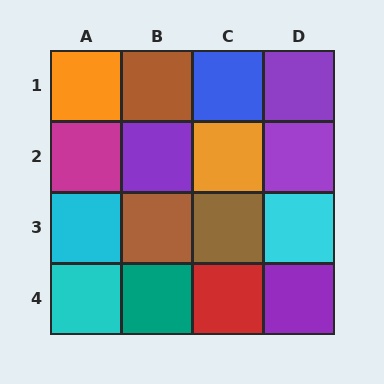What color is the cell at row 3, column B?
Brown.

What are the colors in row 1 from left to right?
Orange, brown, blue, purple.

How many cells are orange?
2 cells are orange.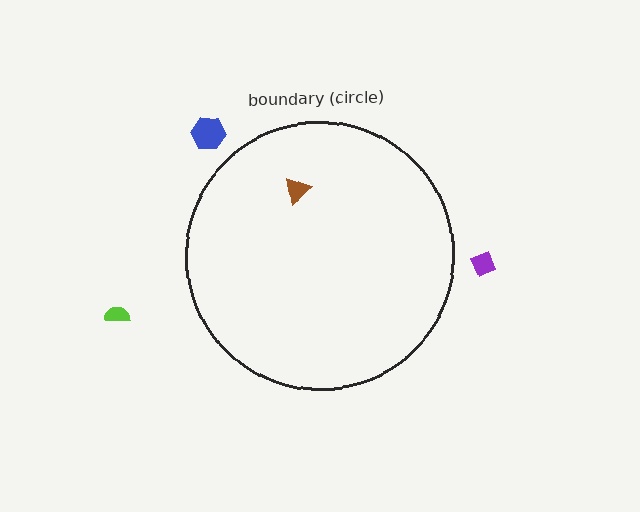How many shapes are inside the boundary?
1 inside, 3 outside.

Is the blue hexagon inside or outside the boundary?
Outside.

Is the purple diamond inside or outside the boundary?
Outside.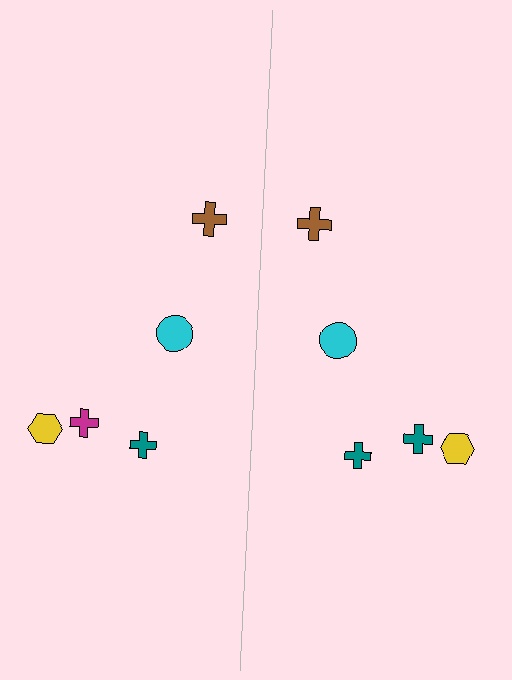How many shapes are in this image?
There are 10 shapes in this image.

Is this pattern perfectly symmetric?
No, the pattern is not perfectly symmetric. The teal cross on the right side breaks the symmetry — its mirror counterpart is magenta.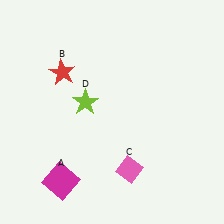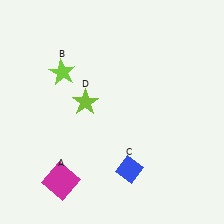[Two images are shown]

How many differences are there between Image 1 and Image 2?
There are 2 differences between the two images.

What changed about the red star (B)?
In Image 1, B is red. In Image 2, it changed to lime.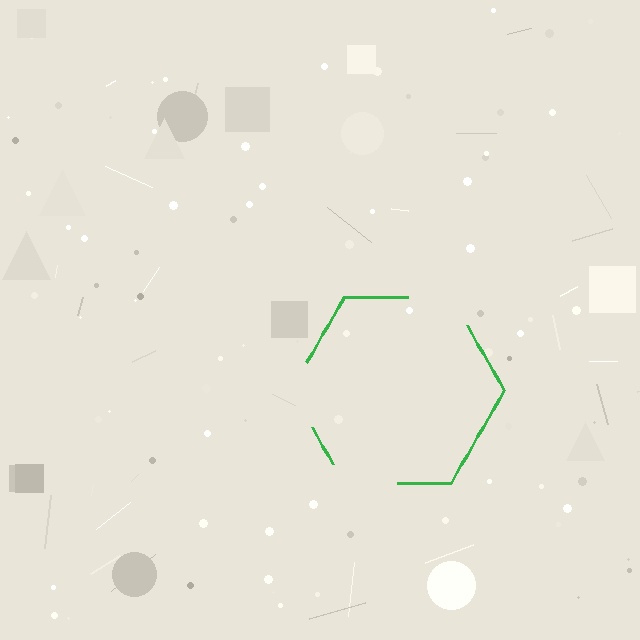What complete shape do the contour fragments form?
The contour fragments form a hexagon.